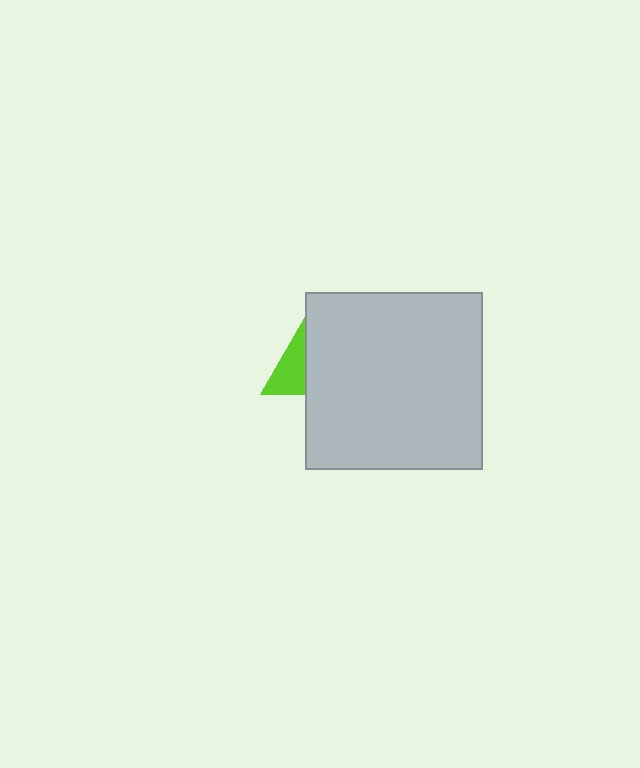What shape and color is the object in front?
The object in front is a light gray square.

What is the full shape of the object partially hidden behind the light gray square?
The partially hidden object is a lime triangle.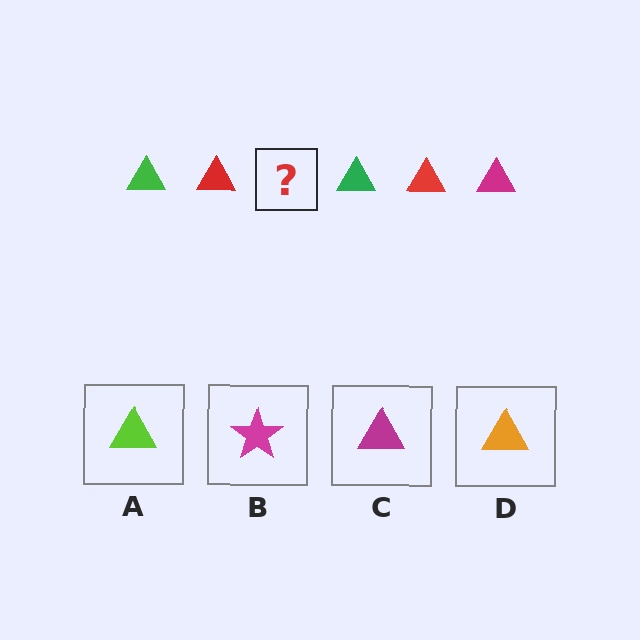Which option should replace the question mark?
Option C.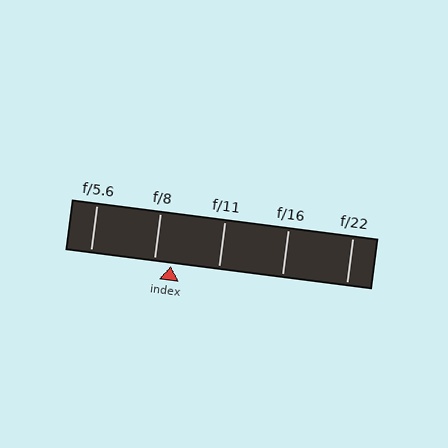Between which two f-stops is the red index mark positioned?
The index mark is between f/8 and f/11.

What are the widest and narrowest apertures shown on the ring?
The widest aperture shown is f/5.6 and the narrowest is f/22.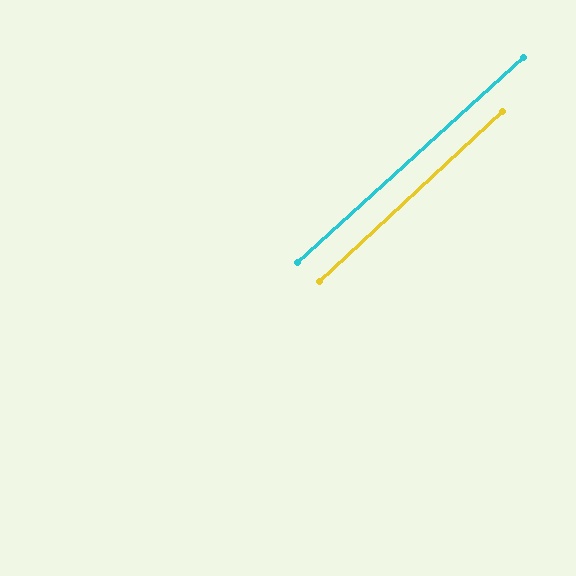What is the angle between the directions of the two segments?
Approximately 1 degree.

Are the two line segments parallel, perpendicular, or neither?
Parallel — their directions differ by only 0.7°.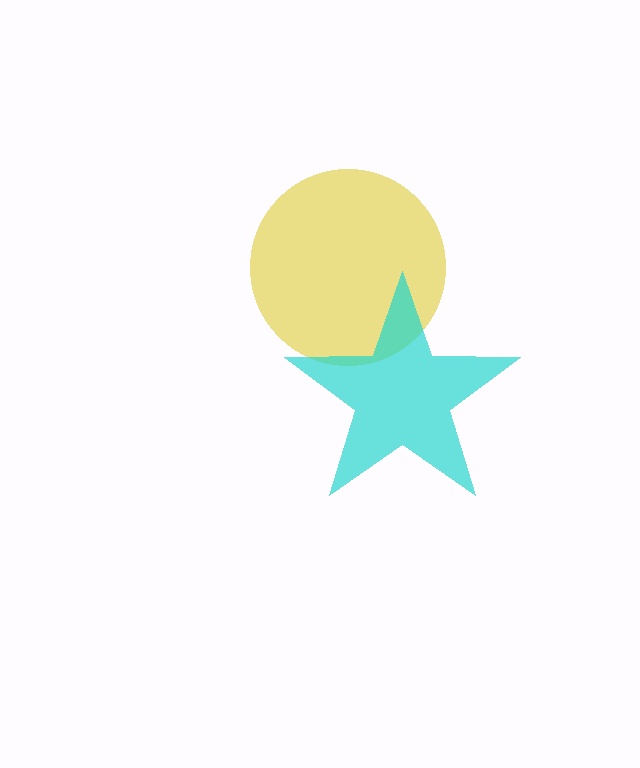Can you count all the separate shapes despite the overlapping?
Yes, there are 2 separate shapes.